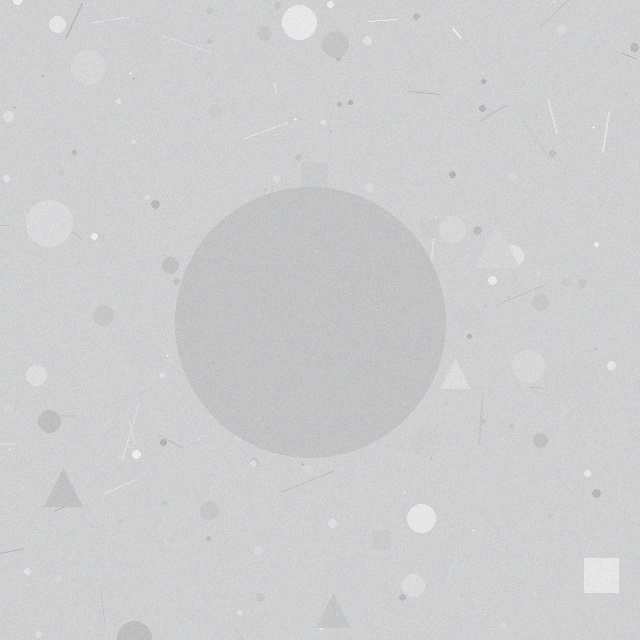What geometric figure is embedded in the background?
A circle is embedded in the background.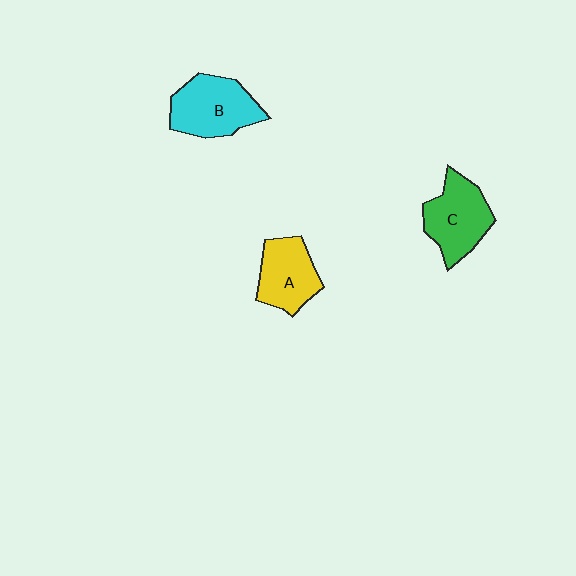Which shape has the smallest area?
Shape A (yellow).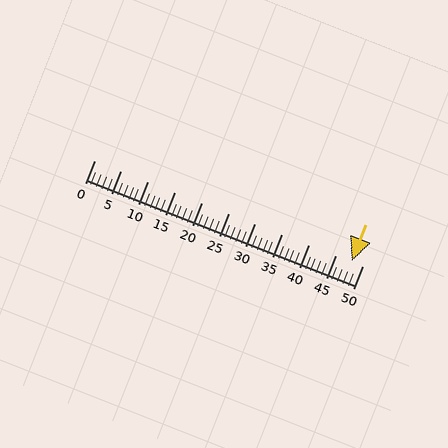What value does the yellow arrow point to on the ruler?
The yellow arrow points to approximately 48.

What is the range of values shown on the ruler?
The ruler shows values from 0 to 50.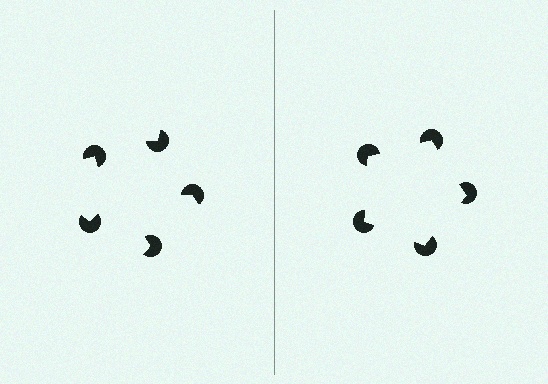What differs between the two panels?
The pac-man discs are positioned identically on both sides; only the wedge orientations differ. On the right they align to a pentagon; on the left they are misaligned.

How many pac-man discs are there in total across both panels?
10 — 5 on each side.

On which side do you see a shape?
An illusory pentagon appears on the right side. On the left side the wedge cuts are rotated, so no coherent shape forms.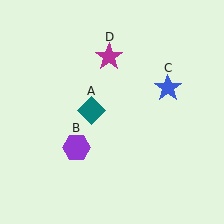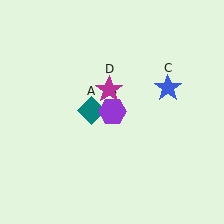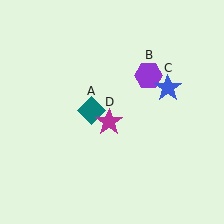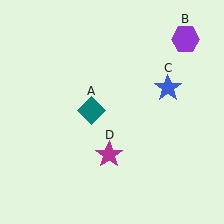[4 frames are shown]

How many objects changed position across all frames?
2 objects changed position: purple hexagon (object B), magenta star (object D).